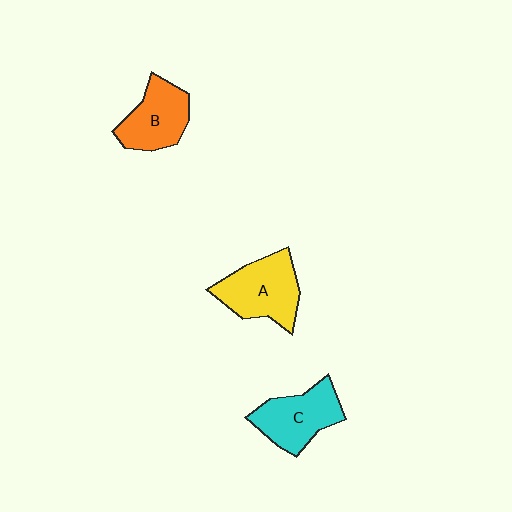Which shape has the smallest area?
Shape B (orange).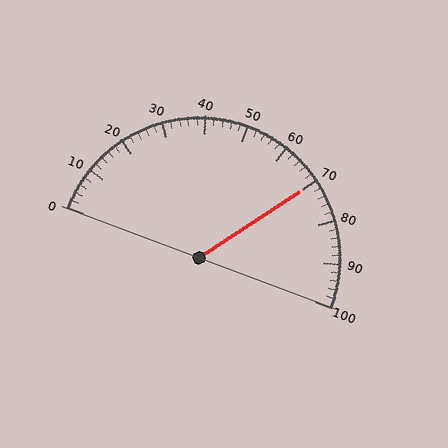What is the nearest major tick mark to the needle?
The nearest major tick mark is 70.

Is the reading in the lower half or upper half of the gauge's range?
The reading is in the upper half of the range (0 to 100).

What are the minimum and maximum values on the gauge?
The gauge ranges from 0 to 100.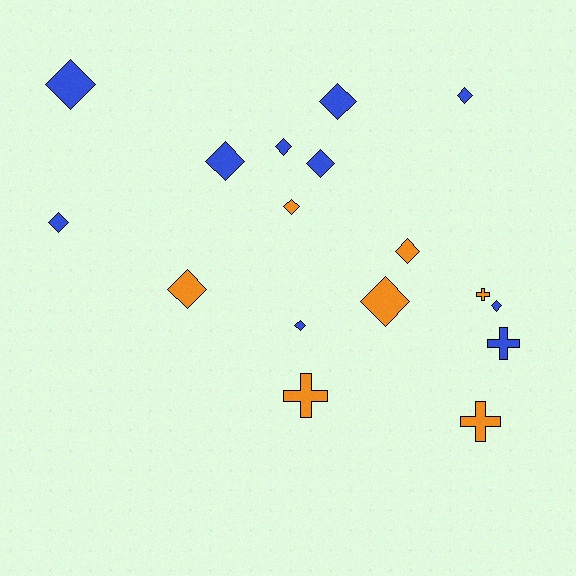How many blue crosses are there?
There is 1 blue cross.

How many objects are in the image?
There are 17 objects.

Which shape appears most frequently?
Diamond, with 13 objects.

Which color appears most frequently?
Blue, with 10 objects.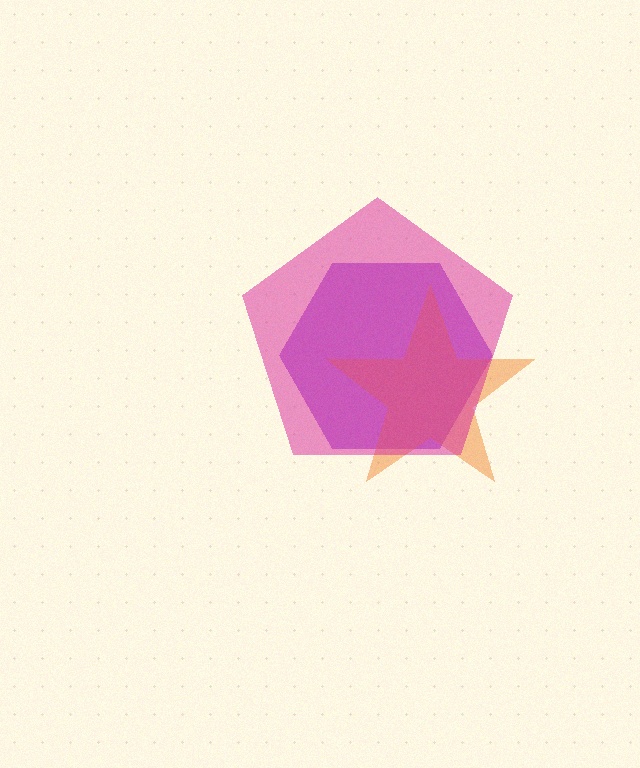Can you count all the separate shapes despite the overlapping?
Yes, there are 3 separate shapes.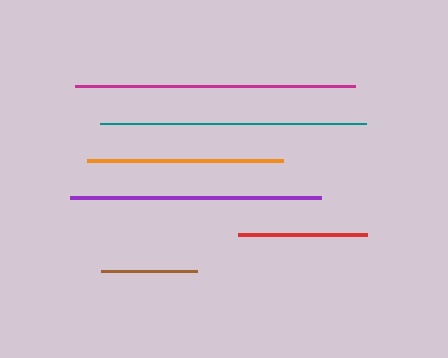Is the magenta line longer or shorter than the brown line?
The magenta line is longer than the brown line.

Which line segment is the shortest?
The brown line is the shortest at approximately 96 pixels.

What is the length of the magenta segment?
The magenta segment is approximately 280 pixels long.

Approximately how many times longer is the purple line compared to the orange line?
The purple line is approximately 1.3 times the length of the orange line.